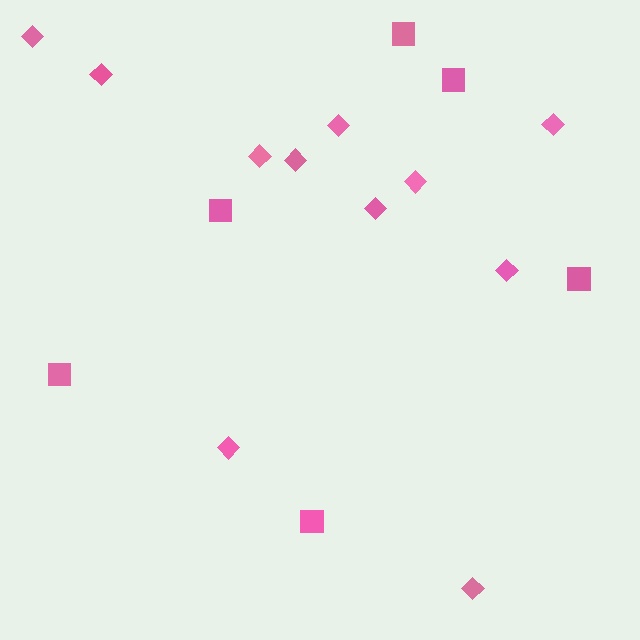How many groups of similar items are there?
There are 2 groups: one group of squares (6) and one group of diamonds (11).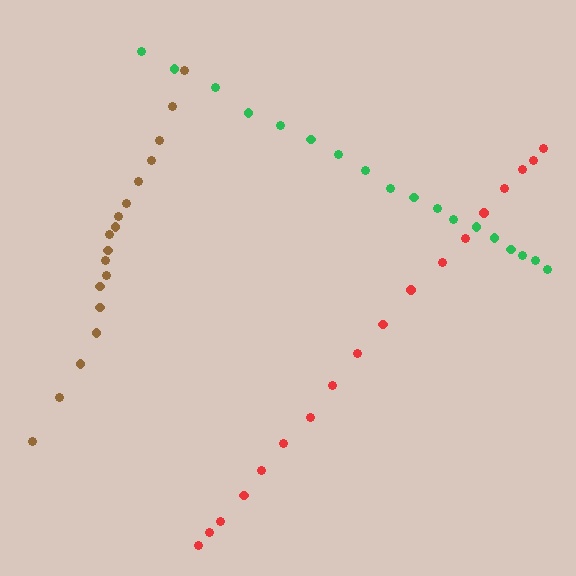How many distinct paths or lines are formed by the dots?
There are 3 distinct paths.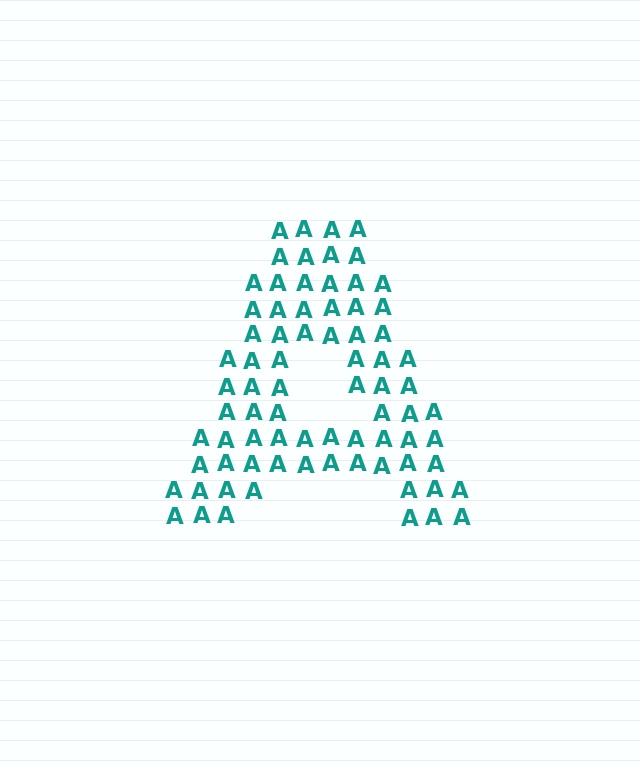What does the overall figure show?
The overall figure shows the letter A.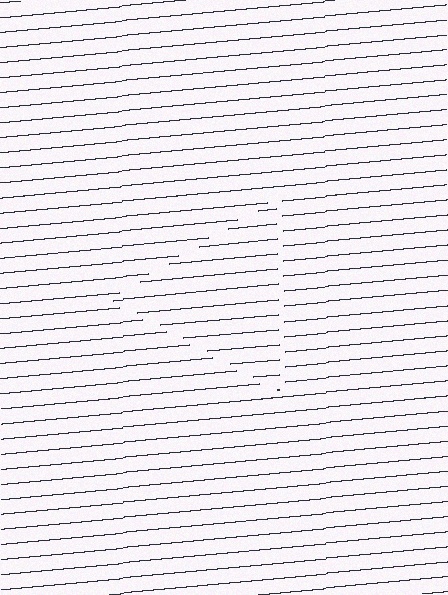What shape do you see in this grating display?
An illusory triangle. The interior of the shape contains the same grating, shifted by half a period — the contour is defined by the phase discontinuity where line-ends from the inner and outer gratings abut.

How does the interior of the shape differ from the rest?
The interior of the shape contains the same grating, shifted by half a period — the contour is defined by the phase discontinuity where line-ends from the inner and outer gratings abut.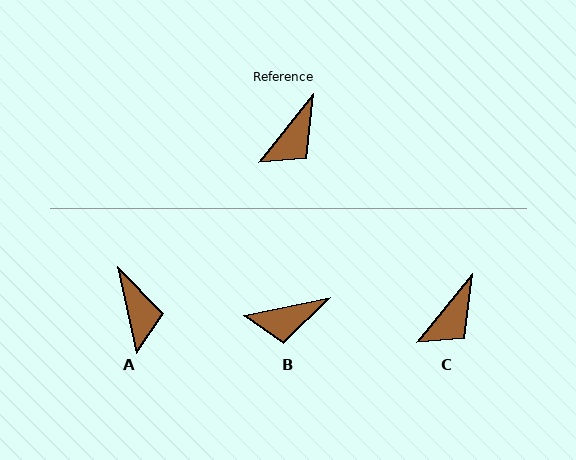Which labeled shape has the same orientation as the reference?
C.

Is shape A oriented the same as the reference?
No, it is off by about 51 degrees.